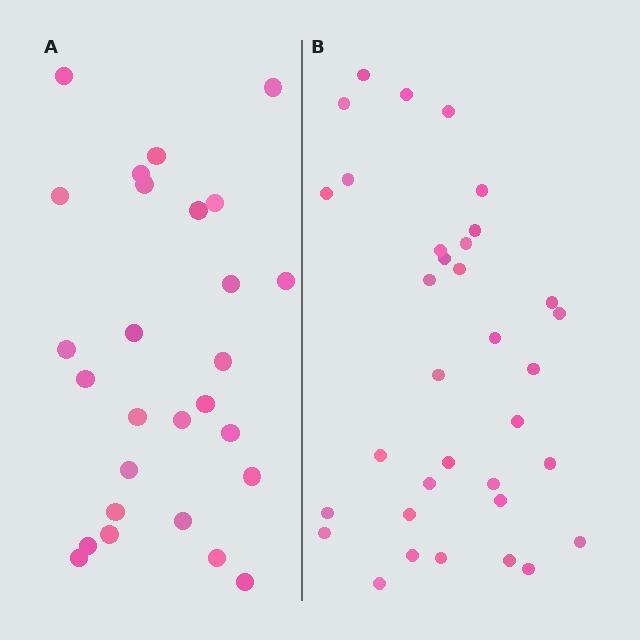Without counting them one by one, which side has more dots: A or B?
Region B (the right region) has more dots.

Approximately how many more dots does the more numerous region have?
Region B has roughly 8 or so more dots than region A.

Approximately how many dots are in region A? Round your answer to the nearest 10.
About 30 dots. (The exact count is 27, which rounds to 30.)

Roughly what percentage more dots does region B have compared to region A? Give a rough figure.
About 25% more.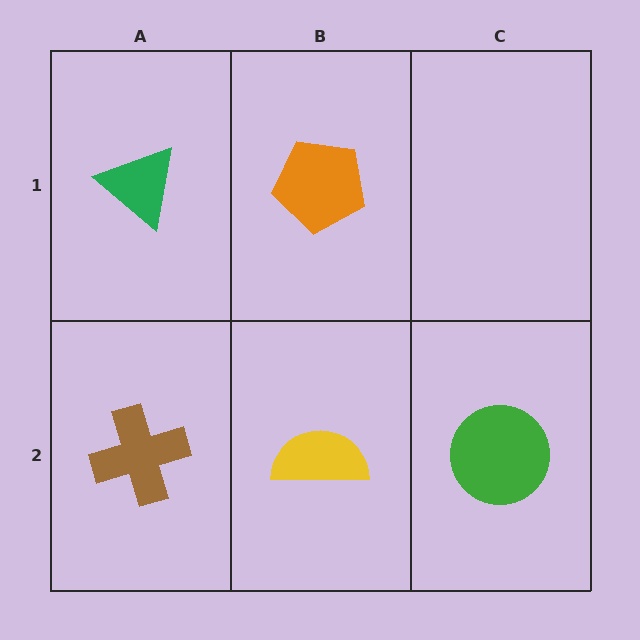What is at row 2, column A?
A brown cross.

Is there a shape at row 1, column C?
No, that cell is empty.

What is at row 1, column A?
A green triangle.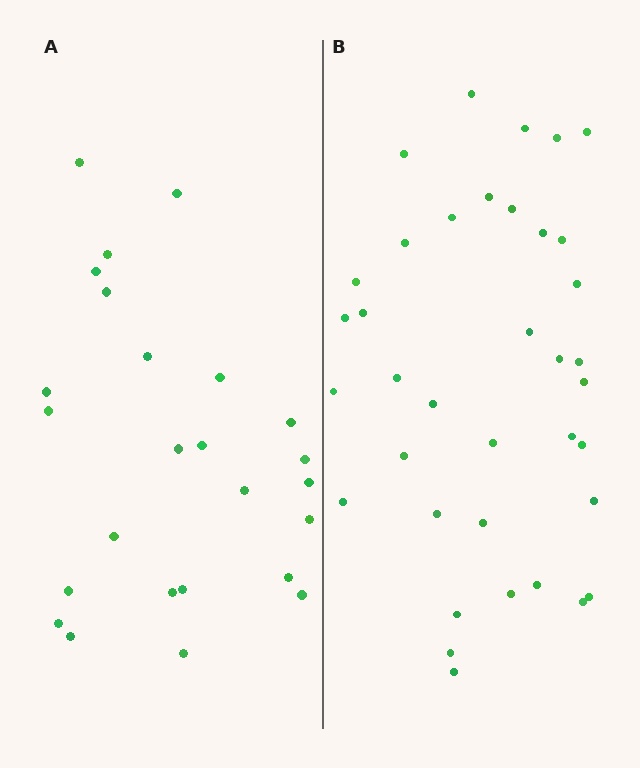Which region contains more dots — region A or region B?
Region B (the right region) has more dots.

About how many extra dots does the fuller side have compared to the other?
Region B has roughly 12 or so more dots than region A.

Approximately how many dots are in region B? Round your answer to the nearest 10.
About 40 dots. (The exact count is 37, which rounds to 40.)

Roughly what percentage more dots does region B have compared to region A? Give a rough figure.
About 50% more.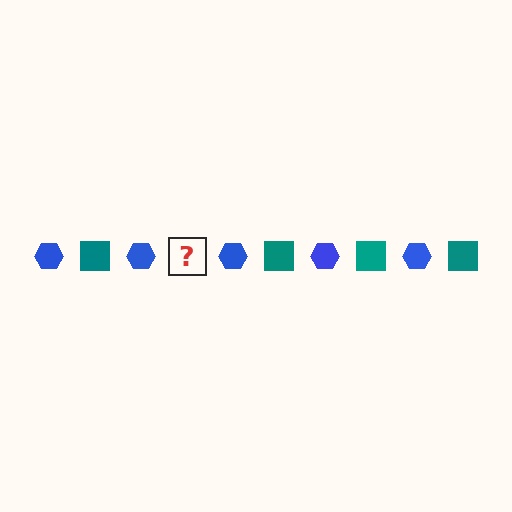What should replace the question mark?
The question mark should be replaced with a teal square.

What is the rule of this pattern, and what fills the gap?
The rule is that the pattern alternates between blue hexagon and teal square. The gap should be filled with a teal square.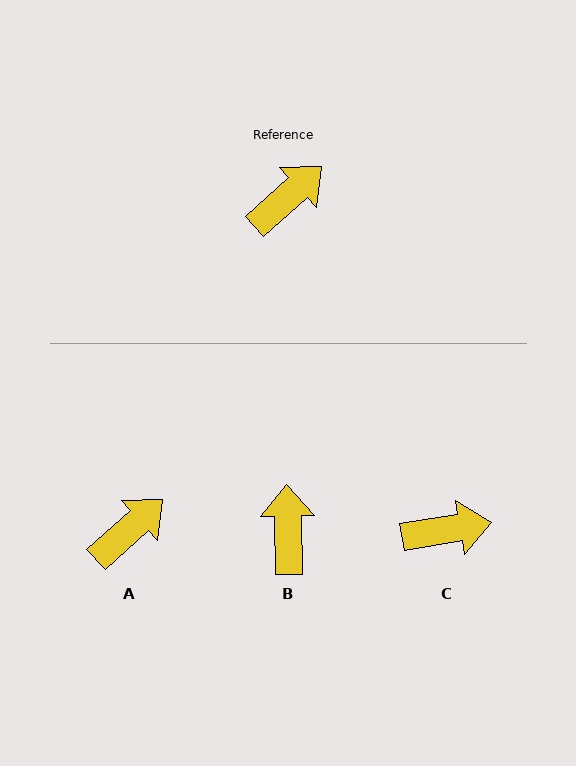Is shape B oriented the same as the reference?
No, it is off by about 49 degrees.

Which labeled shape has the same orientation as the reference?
A.